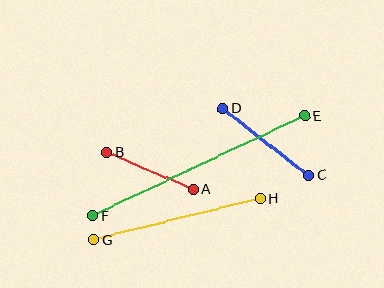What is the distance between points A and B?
The distance is approximately 94 pixels.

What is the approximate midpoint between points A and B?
The midpoint is at approximately (150, 171) pixels.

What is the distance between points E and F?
The distance is approximately 234 pixels.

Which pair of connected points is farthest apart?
Points E and F are farthest apart.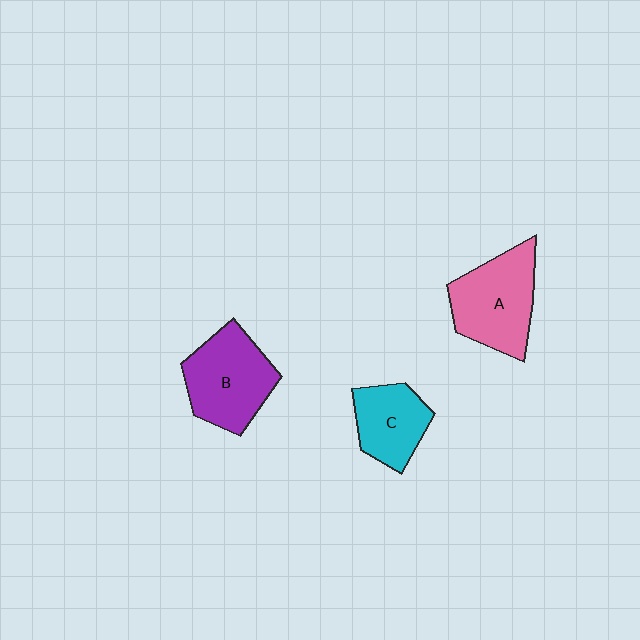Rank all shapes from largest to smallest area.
From largest to smallest: A (pink), B (purple), C (cyan).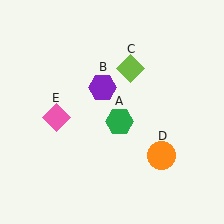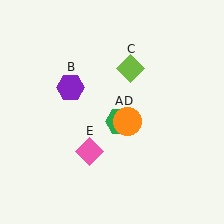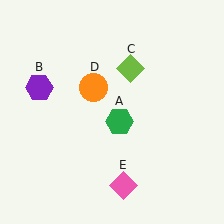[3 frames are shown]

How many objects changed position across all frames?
3 objects changed position: purple hexagon (object B), orange circle (object D), pink diamond (object E).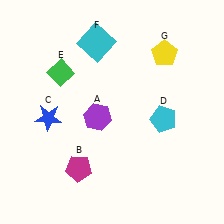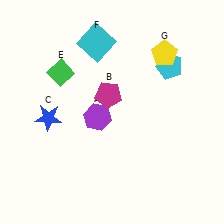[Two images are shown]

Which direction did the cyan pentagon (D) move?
The cyan pentagon (D) moved up.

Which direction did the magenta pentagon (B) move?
The magenta pentagon (B) moved up.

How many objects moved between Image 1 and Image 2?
2 objects moved between the two images.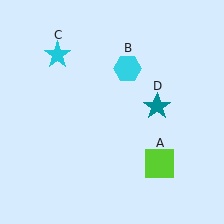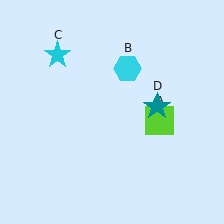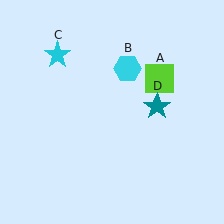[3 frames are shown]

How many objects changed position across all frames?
1 object changed position: lime square (object A).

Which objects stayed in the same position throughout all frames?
Cyan hexagon (object B) and cyan star (object C) and teal star (object D) remained stationary.